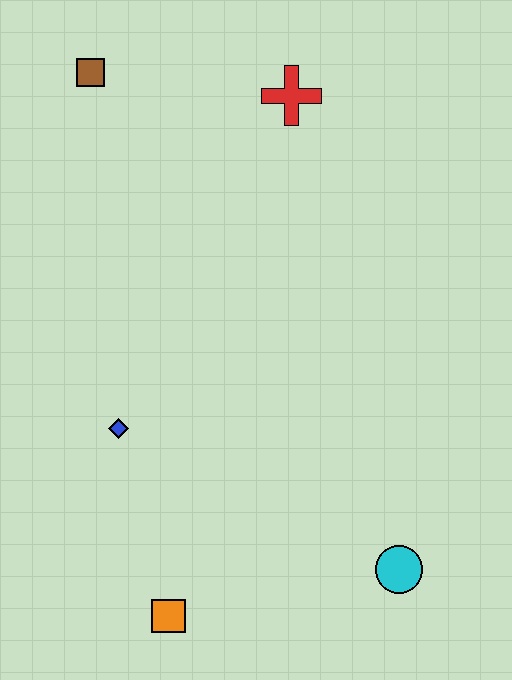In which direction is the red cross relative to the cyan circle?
The red cross is above the cyan circle.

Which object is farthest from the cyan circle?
The brown square is farthest from the cyan circle.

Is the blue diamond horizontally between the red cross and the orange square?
No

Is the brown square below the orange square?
No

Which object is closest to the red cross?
The brown square is closest to the red cross.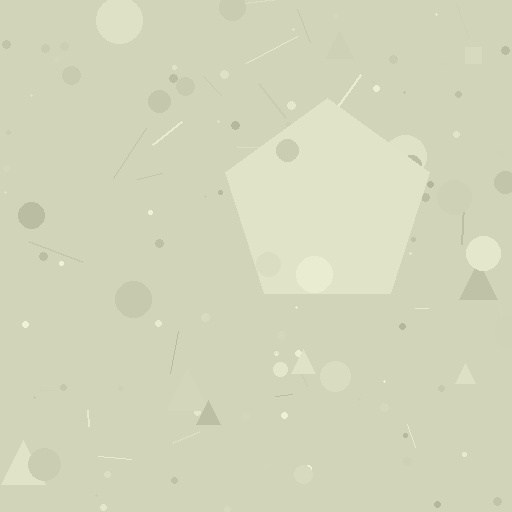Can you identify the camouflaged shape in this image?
The camouflaged shape is a pentagon.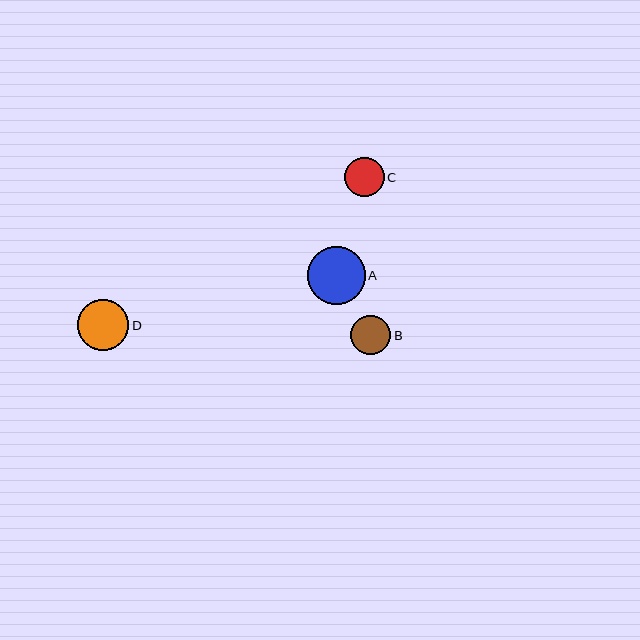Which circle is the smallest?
Circle C is the smallest with a size of approximately 40 pixels.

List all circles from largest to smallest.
From largest to smallest: A, D, B, C.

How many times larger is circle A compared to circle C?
Circle A is approximately 1.5 times the size of circle C.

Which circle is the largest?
Circle A is the largest with a size of approximately 58 pixels.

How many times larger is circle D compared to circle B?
Circle D is approximately 1.3 times the size of circle B.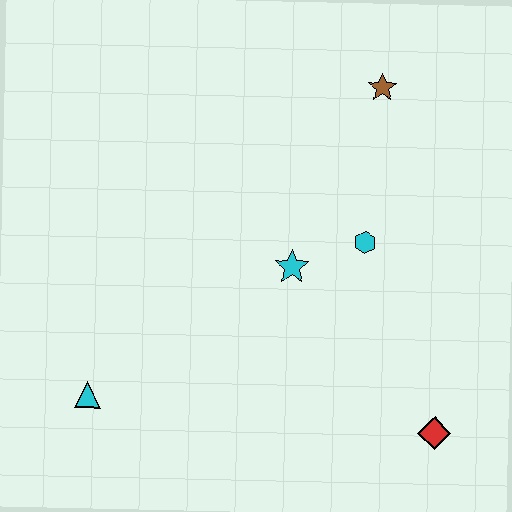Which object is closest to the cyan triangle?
The cyan star is closest to the cyan triangle.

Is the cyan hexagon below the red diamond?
No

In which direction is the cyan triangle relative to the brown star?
The cyan triangle is below the brown star.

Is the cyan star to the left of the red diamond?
Yes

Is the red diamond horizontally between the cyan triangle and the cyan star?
No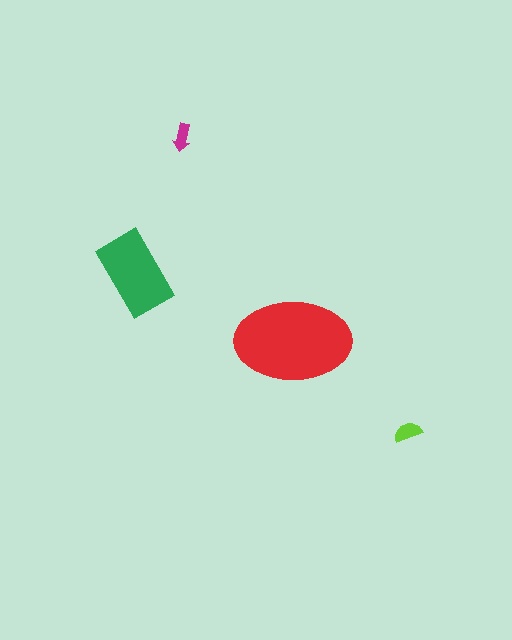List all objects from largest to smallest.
The red ellipse, the green rectangle, the lime semicircle, the magenta arrow.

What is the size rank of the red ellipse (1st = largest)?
1st.